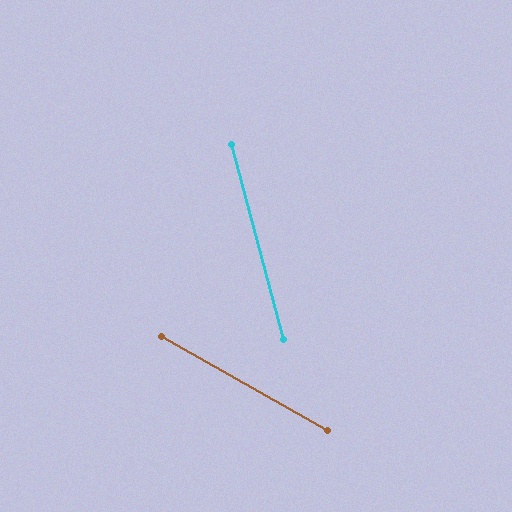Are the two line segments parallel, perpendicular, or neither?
Neither parallel nor perpendicular — they differ by about 46°.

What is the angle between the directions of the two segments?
Approximately 46 degrees.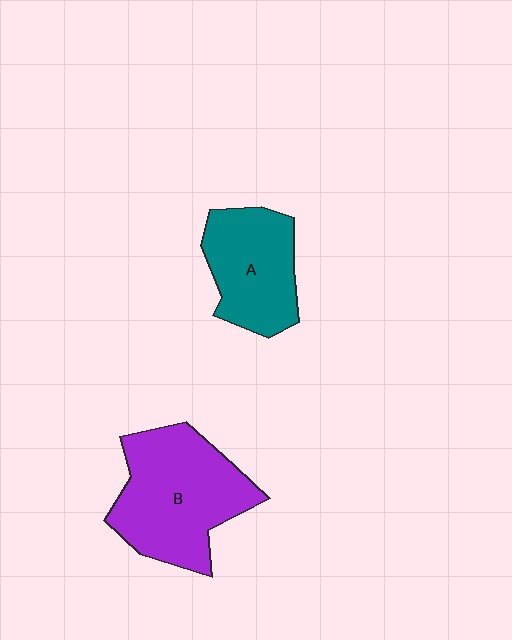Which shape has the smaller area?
Shape A (teal).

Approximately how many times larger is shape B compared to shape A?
Approximately 1.4 times.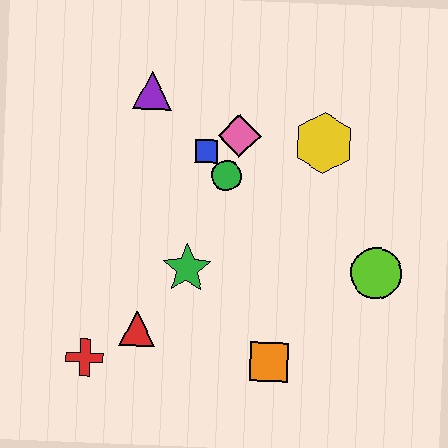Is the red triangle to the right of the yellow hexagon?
No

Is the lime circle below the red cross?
No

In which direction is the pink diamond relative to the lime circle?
The pink diamond is to the left of the lime circle.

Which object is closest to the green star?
The red triangle is closest to the green star.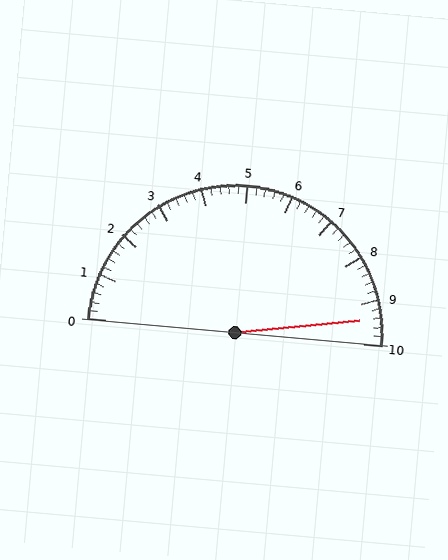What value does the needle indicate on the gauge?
The needle indicates approximately 9.4.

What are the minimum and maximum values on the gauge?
The gauge ranges from 0 to 10.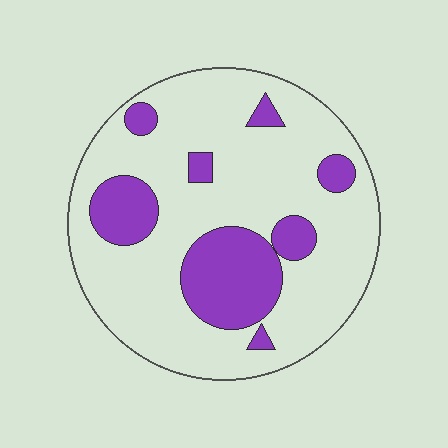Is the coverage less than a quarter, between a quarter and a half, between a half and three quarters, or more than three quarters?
Less than a quarter.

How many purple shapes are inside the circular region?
8.